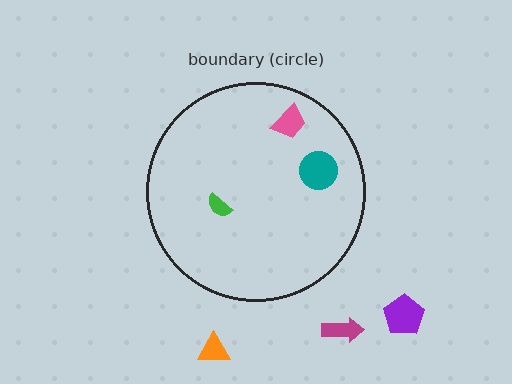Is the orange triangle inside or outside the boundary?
Outside.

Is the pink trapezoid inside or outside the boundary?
Inside.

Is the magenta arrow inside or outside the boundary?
Outside.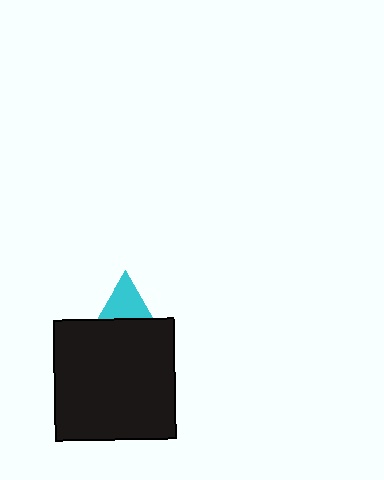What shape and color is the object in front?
The object in front is a black square.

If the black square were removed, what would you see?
You would see the complete cyan triangle.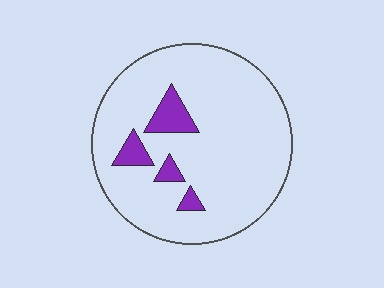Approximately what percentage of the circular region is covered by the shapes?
Approximately 10%.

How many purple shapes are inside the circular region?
4.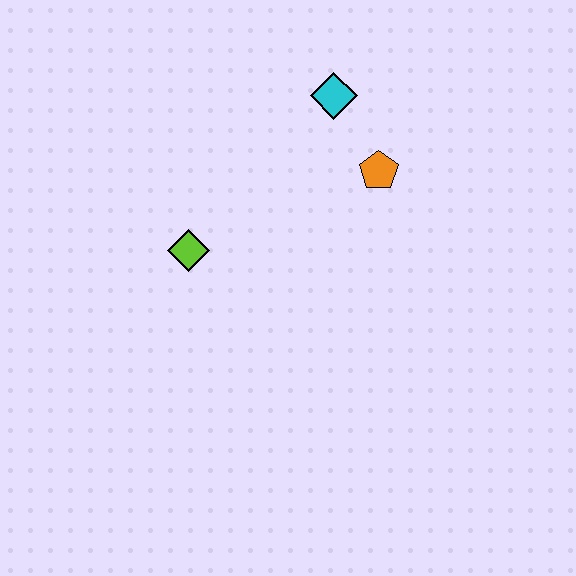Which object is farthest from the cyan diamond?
The lime diamond is farthest from the cyan diamond.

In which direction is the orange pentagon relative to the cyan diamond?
The orange pentagon is below the cyan diamond.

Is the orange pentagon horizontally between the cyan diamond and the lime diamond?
No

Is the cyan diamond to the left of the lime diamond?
No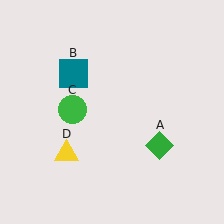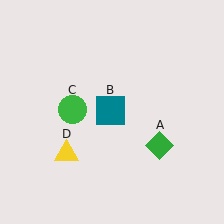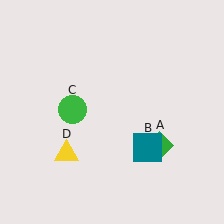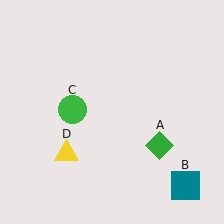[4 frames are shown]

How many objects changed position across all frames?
1 object changed position: teal square (object B).